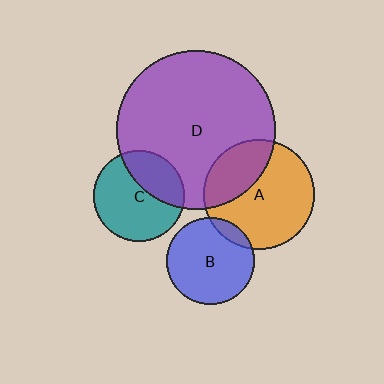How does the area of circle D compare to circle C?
Approximately 3.1 times.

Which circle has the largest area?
Circle D (purple).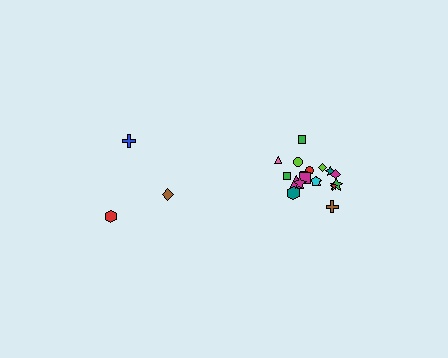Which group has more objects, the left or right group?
The right group.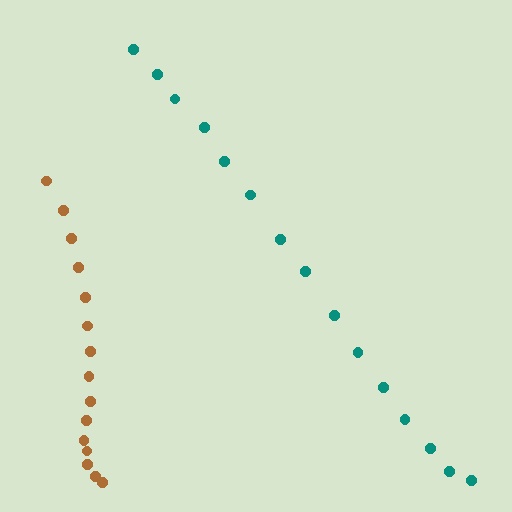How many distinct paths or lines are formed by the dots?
There are 2 distinct paths.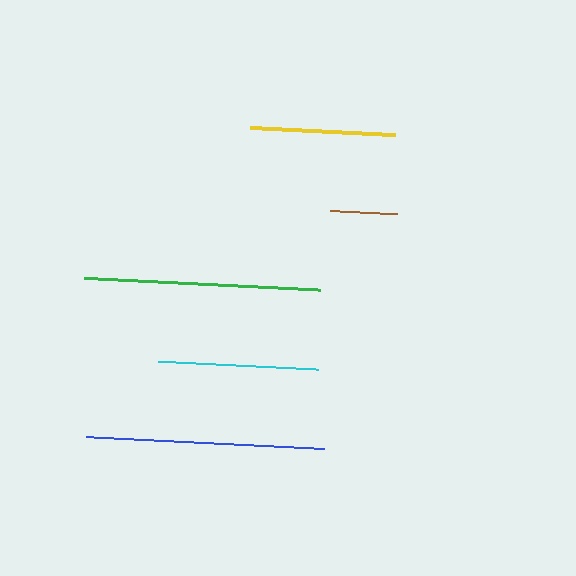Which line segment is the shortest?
The brown line is the shortest at approximately 66 pixels.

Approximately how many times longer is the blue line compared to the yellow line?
The blue line is approximately 1.6 times the length of the yellow line.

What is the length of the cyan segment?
The cyan segment is approximately 160 pixels long.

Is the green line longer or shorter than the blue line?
The blue line is longer than the green line.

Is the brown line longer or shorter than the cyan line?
The cyan line is longer than the brown line.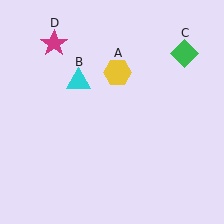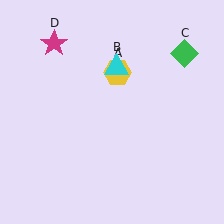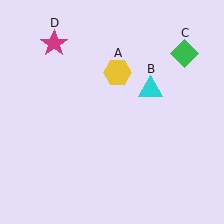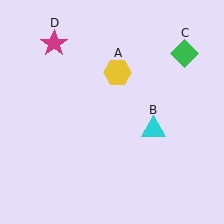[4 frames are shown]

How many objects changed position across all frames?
1 object changed position: cyan triangle (object B).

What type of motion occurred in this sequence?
The cyan triangle (object B) rotated clockwise around the center of the scene.